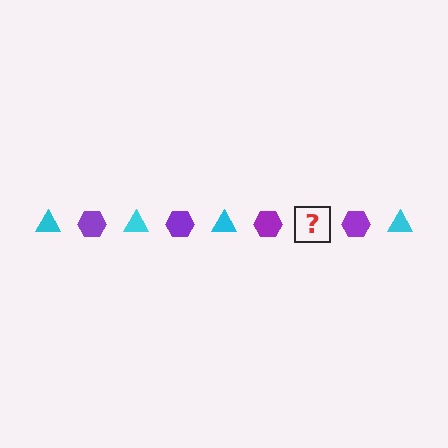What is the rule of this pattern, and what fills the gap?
The rule is that the pattern alternates between cyan triangle and purple hexagon. The gap should be filled with a cyan triangle.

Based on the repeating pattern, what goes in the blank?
The blank should be a cyan triangle.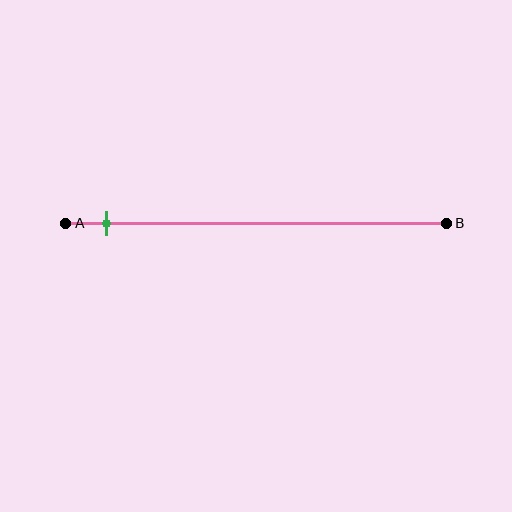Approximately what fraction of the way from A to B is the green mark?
The green mark is approximately 10% of the way from A to B.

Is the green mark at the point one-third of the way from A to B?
No, the mark is at about 10% from A, not at the 33% one-third point.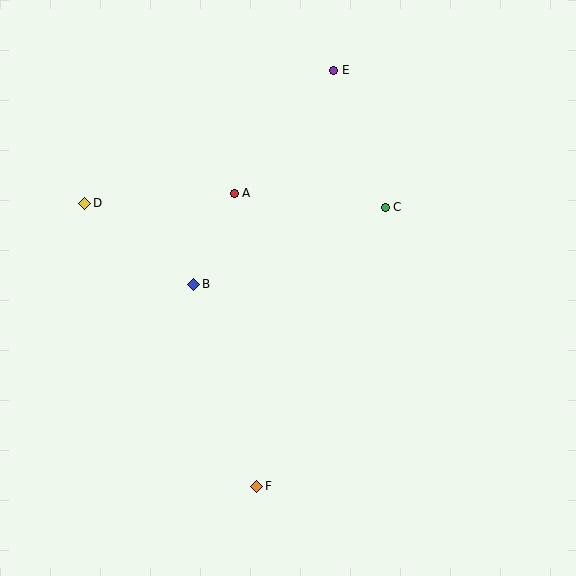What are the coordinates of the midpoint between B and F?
The midpoint between B and F is at (225, 385).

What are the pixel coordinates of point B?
Point B is at (194, 284).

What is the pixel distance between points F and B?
The distance between F and B is 212 pixels.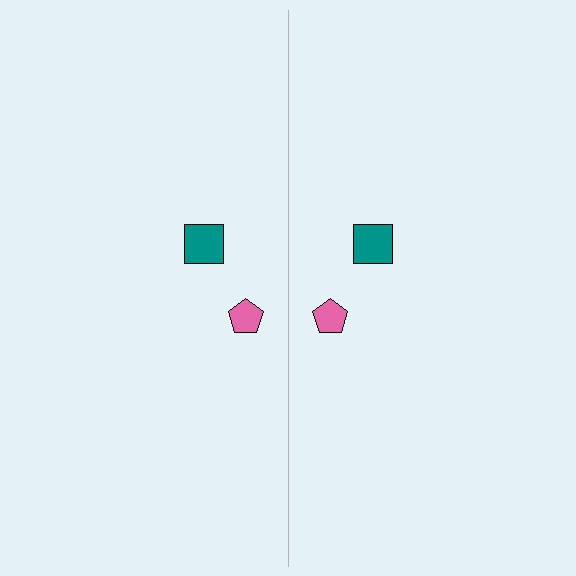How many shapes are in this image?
There are 4 shapes in this image.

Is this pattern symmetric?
Yes, this pattern has bilateral (reflection) symmetry.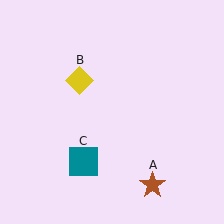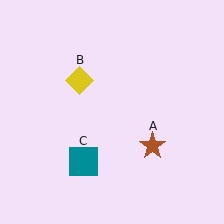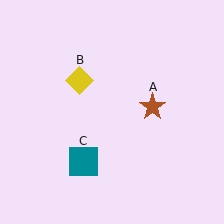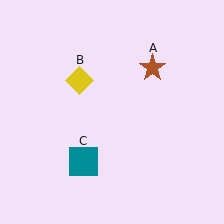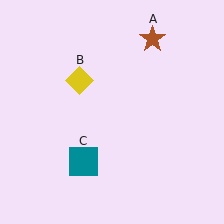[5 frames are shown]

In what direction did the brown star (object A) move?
The brown star (object A) moved up.